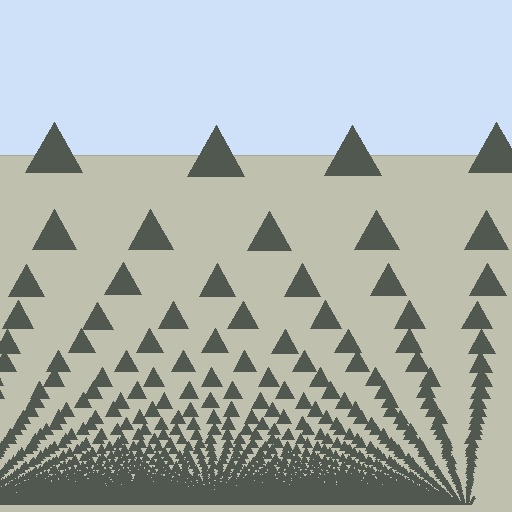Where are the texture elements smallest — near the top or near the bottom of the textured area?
Near the bottom.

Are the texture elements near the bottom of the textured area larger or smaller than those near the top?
Smaller. The gradient is inverted — elements near the bottom are smaller and denser.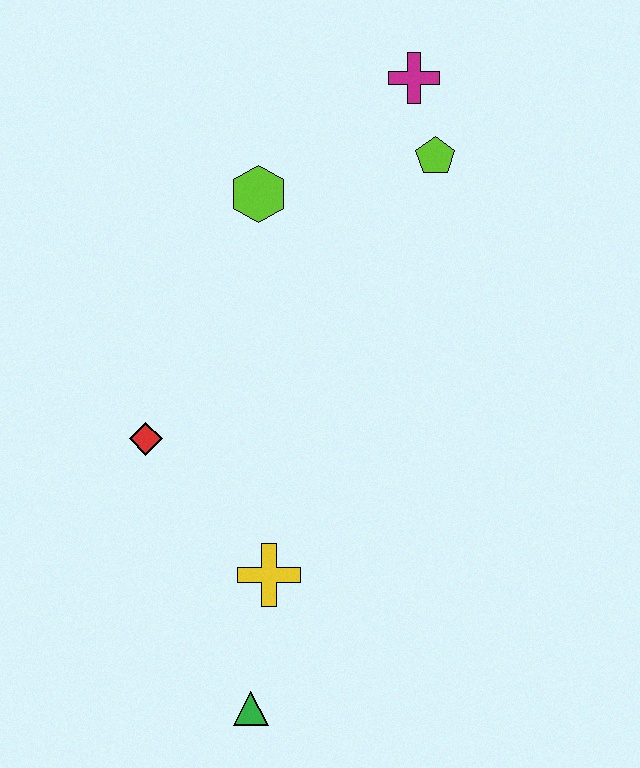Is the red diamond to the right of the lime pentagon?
No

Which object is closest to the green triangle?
The yellow cross is closest to the green triangle.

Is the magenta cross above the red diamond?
Yes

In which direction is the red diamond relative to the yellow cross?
The red diamond is above the yellow cross.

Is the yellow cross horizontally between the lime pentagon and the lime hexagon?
Yes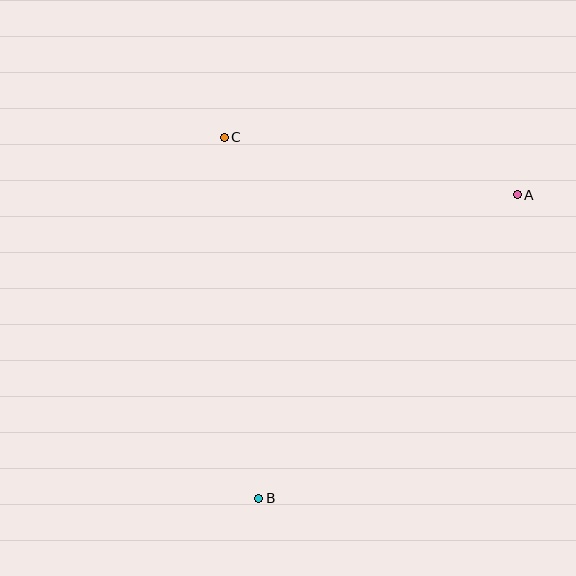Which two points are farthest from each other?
Points A and B are farthest from each other.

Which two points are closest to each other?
Points A and C are closest to each other.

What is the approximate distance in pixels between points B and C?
The distance between B and C is approximately 363 pixels.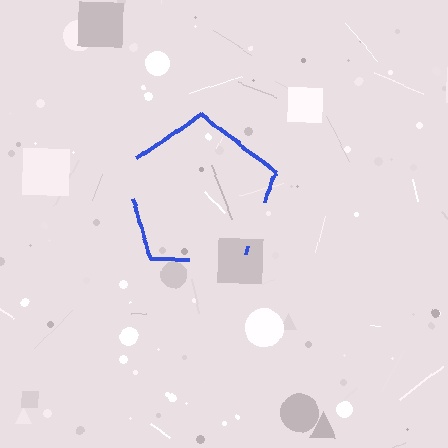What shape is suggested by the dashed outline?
The dashed outline suggests a pentagon.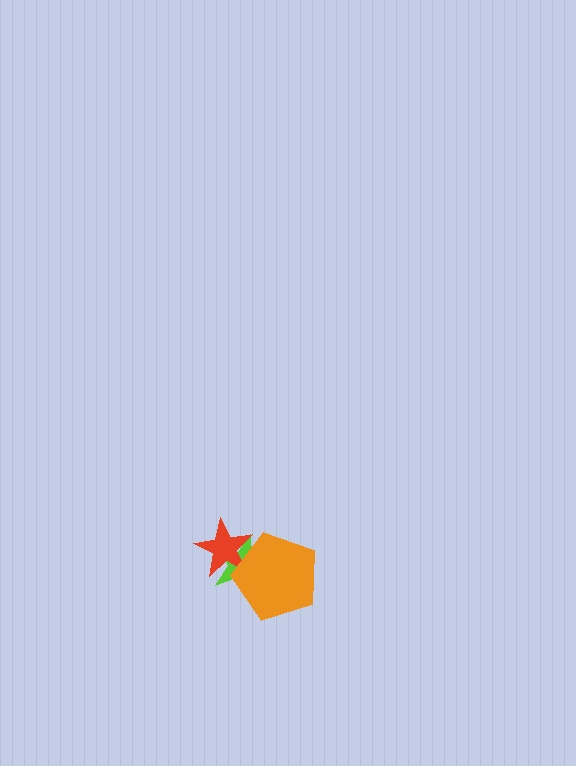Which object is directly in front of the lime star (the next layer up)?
The red star is directly in front of the lime star.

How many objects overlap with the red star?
2 objects overlap with the red star.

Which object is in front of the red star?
The orange pentagon is in front of the red star.